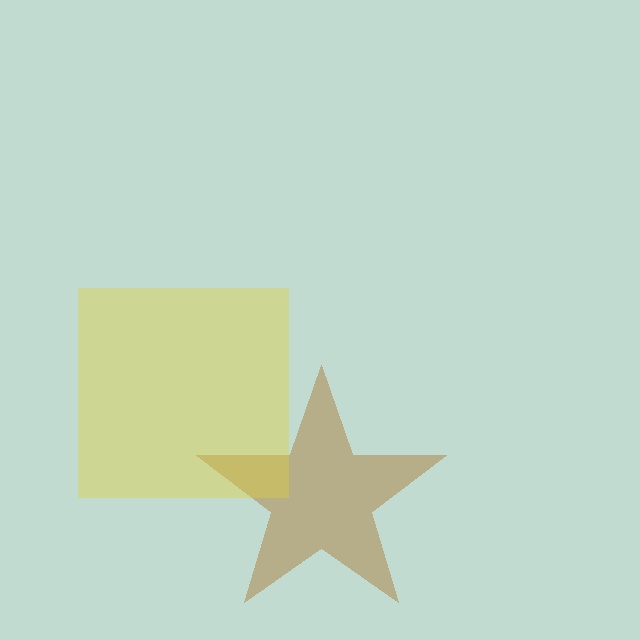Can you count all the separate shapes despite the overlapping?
Yes, there are 2 separate shapes.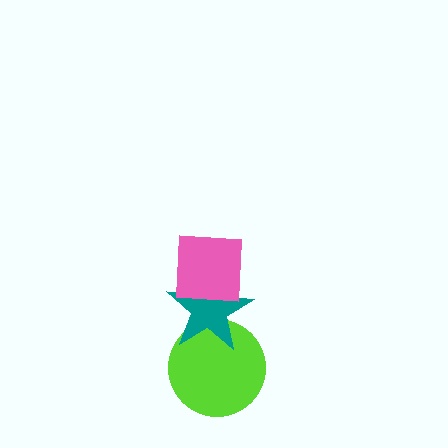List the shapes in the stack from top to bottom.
From top to bottom: the pink square, the teal star, the lime circle.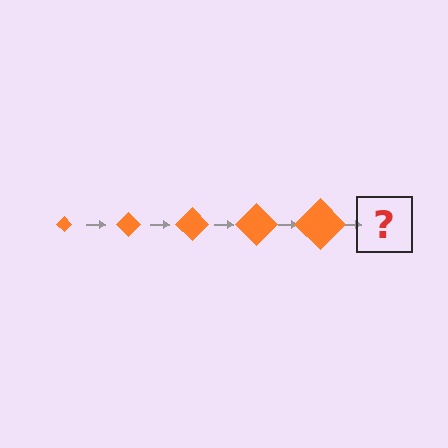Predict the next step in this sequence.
The next step is an orange diamond, larger than the previous one.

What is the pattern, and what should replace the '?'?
The pattern is that the diamond gets progressively larger each step. The '?' should be an orange diamond, larger than the previous one.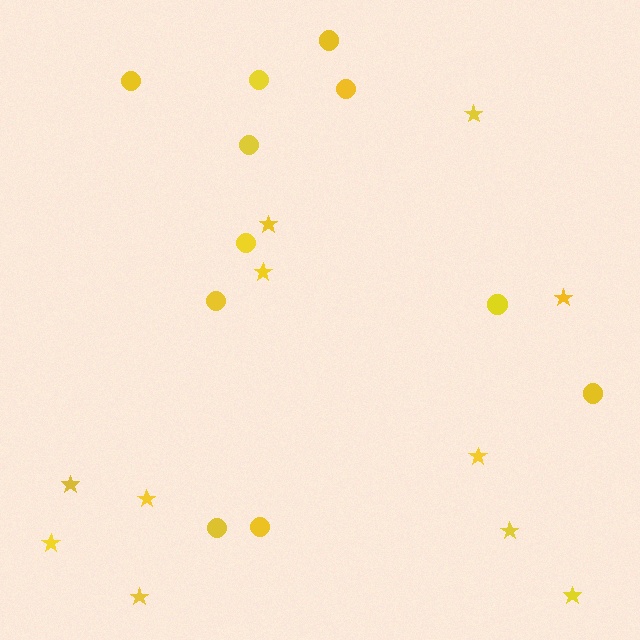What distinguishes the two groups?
There are 2 groups: one group of circles (11) and one group of stars (11).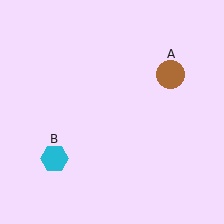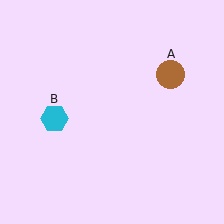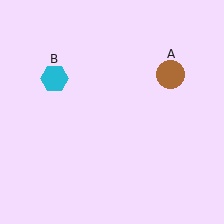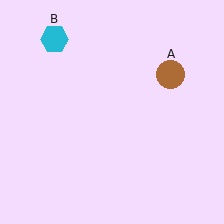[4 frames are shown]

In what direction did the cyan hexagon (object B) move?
The cyan hexagon (object B) moved up.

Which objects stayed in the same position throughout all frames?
Brown circle (object A) remained stationary.